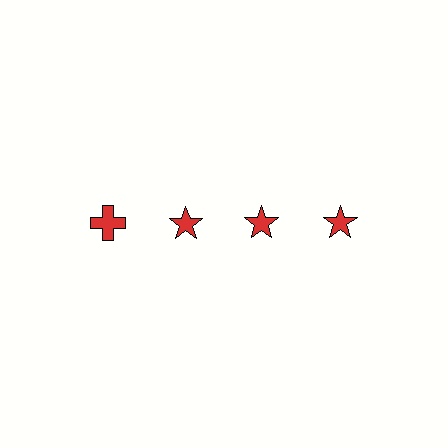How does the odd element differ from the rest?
It has a different shape: cross instead of star.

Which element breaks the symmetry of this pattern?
The red cross in the top row, leftmost column breaks the symmetry. All other shapes are red stars.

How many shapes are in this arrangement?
There are 4 shapes arranged in a grid pattern.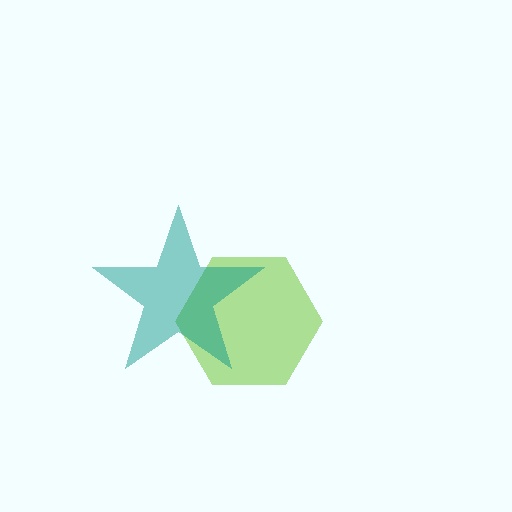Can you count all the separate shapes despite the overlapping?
Yes, there are 2 separate shapes.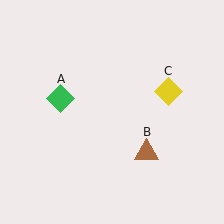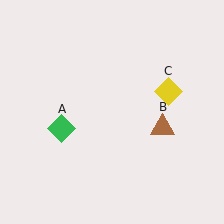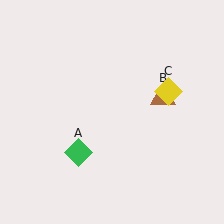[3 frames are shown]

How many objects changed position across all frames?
2 objects changed position: green diamond (object A), brown triangle (object B).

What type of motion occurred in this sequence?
The green diamond (object A), brown triangle (object B) rotated counterclockwise around the center of the scene.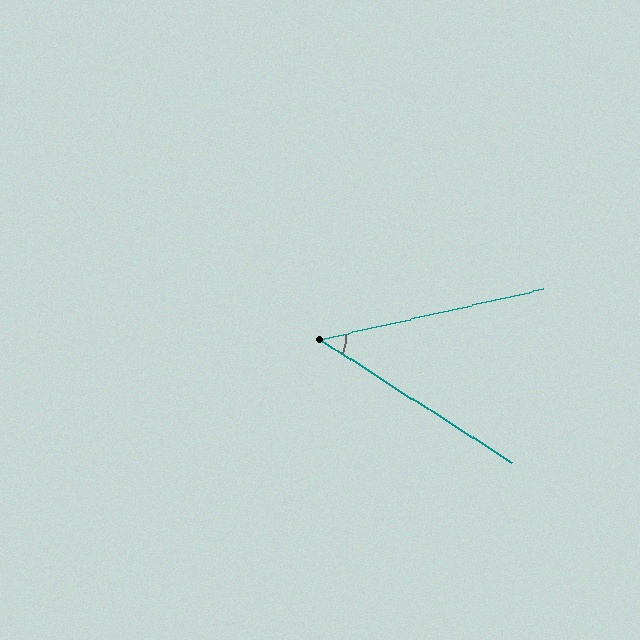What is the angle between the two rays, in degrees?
Approximately 45 degrees.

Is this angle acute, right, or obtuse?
It is acute.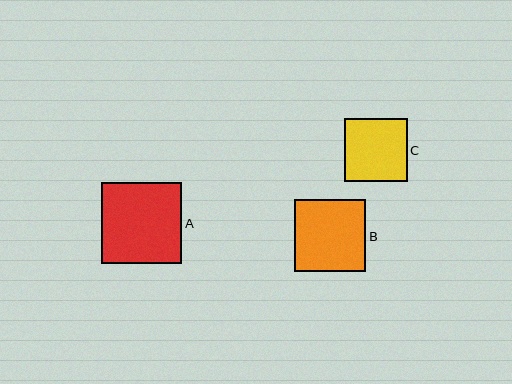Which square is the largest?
Square A is the largest with a size of approximately 81 pixels.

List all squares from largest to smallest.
From largest to smallest: A, B, C.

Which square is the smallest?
Square C is the smallest with a size of approximately 63 pixels.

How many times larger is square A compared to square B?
Square A is approximately 1.1 times the size of square B.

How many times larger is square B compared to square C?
Square B is approximately 1.1 times the size of square C.